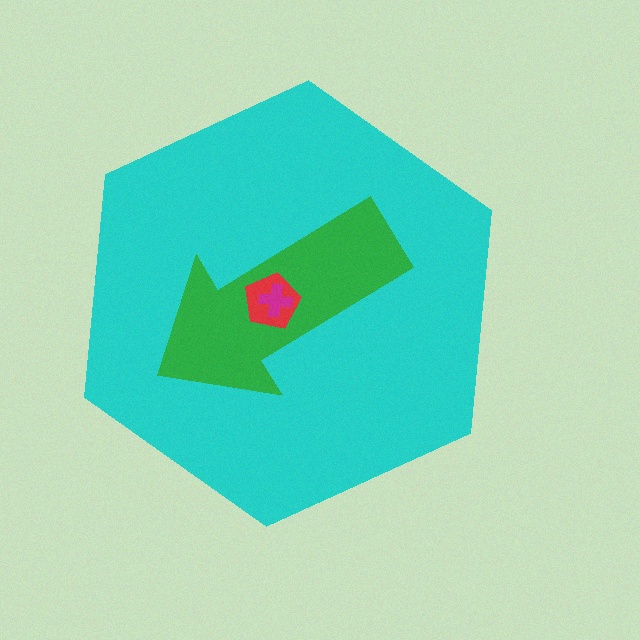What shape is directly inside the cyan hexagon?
The green arrow.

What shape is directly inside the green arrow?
The red pentagon.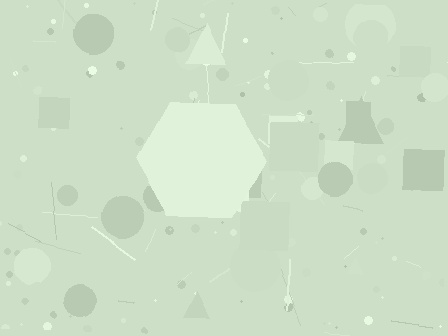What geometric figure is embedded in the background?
A hexagon is embedded in the background.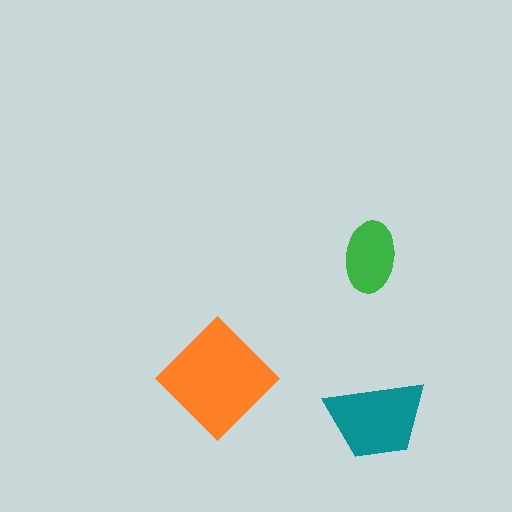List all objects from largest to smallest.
The orange diamond, the teal trapezoid, the green ellipse.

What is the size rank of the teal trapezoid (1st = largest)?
2nd.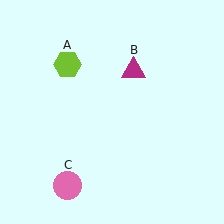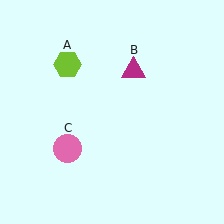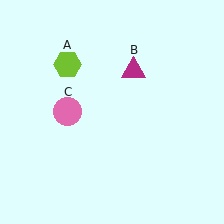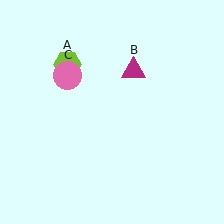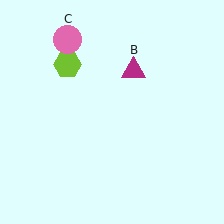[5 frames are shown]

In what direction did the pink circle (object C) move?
The pink circle (object C) moved up.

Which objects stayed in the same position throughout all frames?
Lime hexagon (object A) and magenta triangle (object B) remained stationary.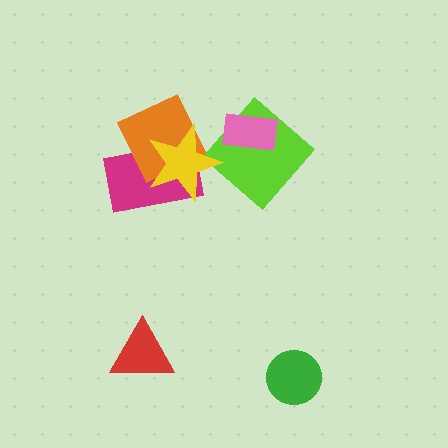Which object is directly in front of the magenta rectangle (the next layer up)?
The orange diamond is directly in front of the magenta rectangle.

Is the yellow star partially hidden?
No, no other shape covers it.